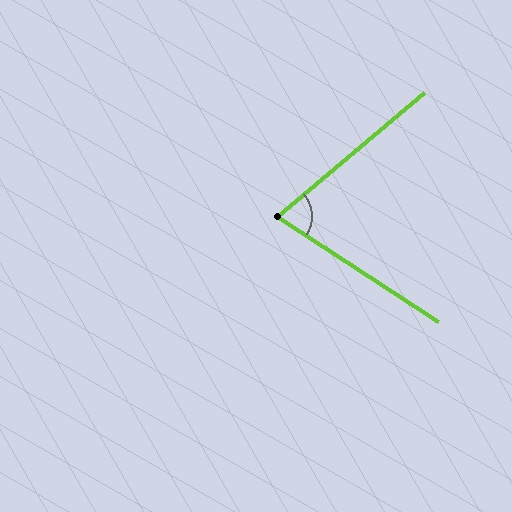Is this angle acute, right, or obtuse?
It is acute.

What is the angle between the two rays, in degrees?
Approximately 73 degrees.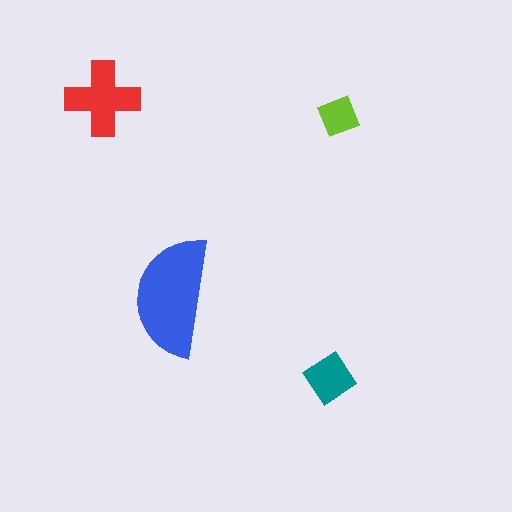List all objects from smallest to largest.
The lime square, the teal diamond, the red cross, the blue semicircle.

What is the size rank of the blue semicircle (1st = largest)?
1st.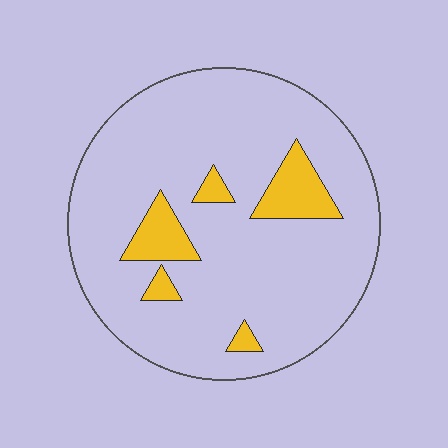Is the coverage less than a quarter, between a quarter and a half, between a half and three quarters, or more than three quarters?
Less than a quarter.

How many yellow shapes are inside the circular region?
5.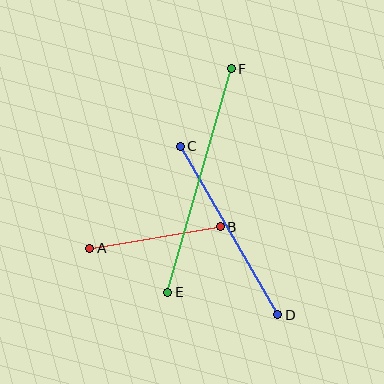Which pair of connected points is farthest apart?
Points E and F are farthest apart.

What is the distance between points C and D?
The distance is approximately 195 pixels.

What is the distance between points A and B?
The distance is approximately 132 pixels.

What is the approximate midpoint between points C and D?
The midpoint is at approximately (229, 230) pixels.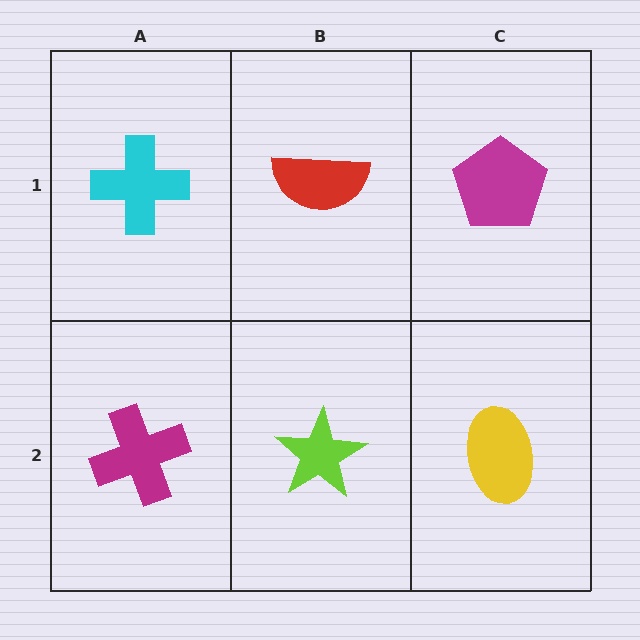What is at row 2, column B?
A lime star.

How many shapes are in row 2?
3 shapes.